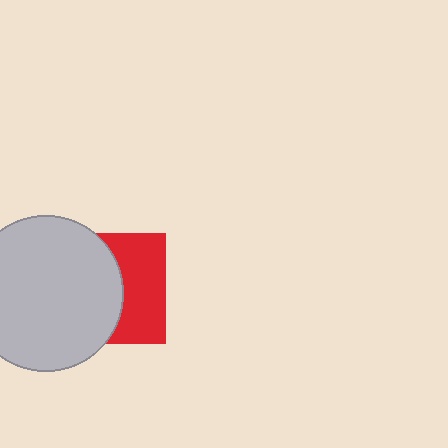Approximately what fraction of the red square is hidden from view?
Roughly 56% of the red square is hidden behind the light gray circle.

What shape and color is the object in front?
The object in front is a light gray circle.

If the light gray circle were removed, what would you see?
You would see the complete red square.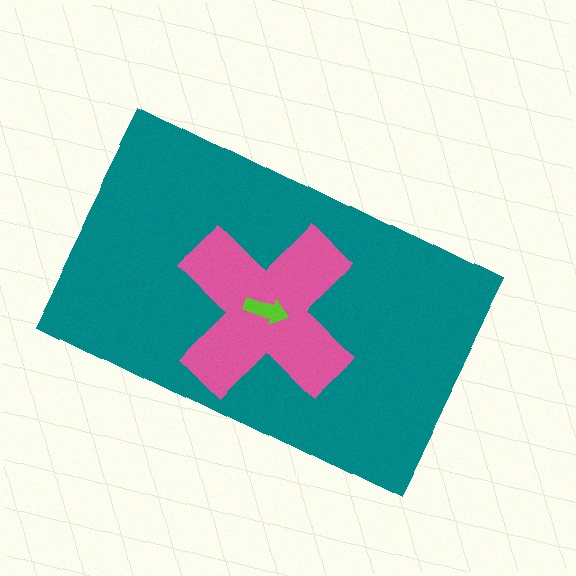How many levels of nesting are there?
3.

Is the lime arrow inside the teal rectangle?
Yes.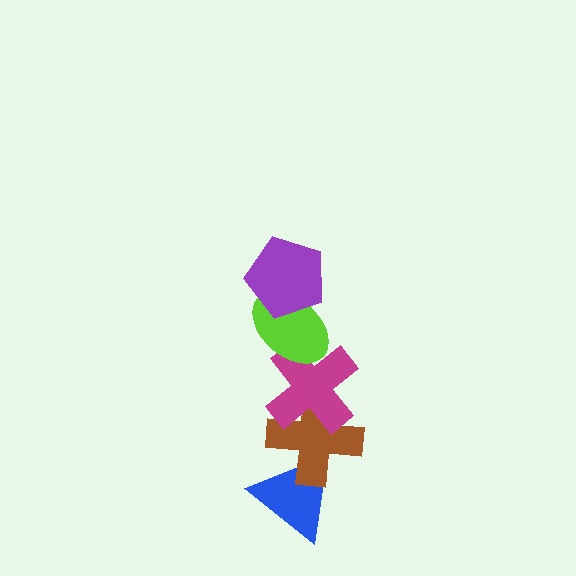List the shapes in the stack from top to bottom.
From top to bottom: the purple pentagon, the lime ellipse, the magenta cross, the brown cross, the blue triangle.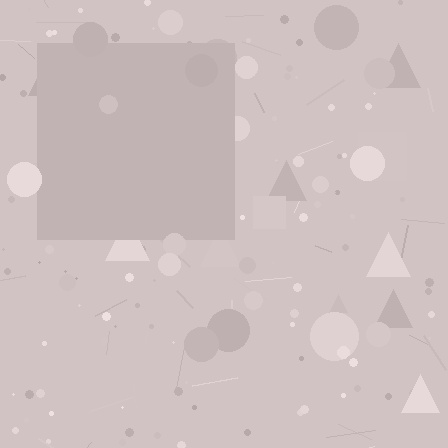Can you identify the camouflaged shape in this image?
The camouflaged shape is a square.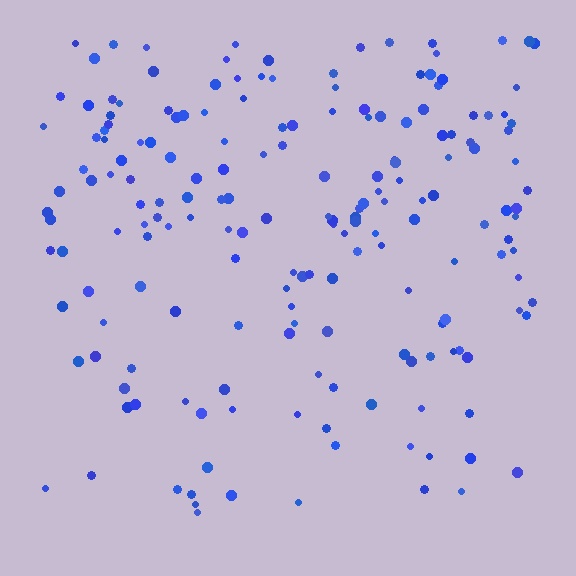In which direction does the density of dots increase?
From bottom to top, with the top side densest.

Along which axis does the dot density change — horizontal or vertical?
Vertical.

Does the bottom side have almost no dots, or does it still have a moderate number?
Still a moderate number, just noticeably fewer than the top.